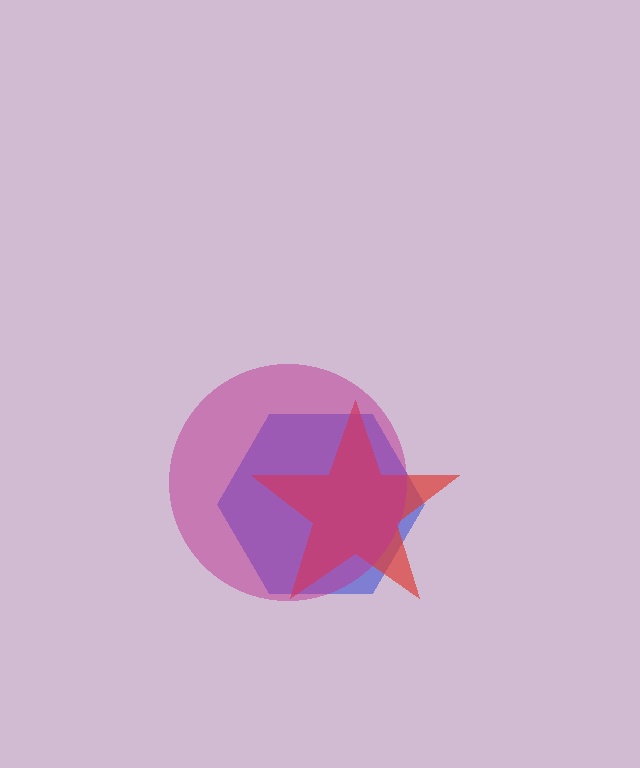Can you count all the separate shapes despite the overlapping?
Yes, there are 3 separate shapes.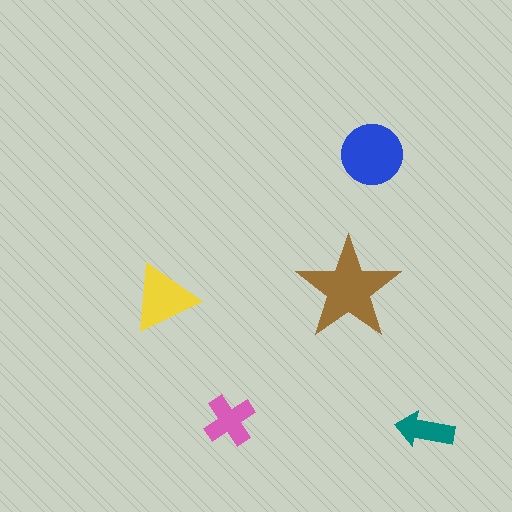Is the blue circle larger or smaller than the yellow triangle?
Larger.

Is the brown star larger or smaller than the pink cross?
Larger.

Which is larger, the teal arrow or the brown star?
The brown star.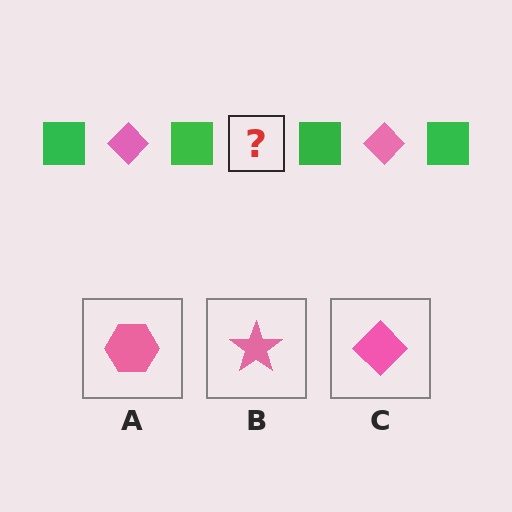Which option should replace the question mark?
Option C.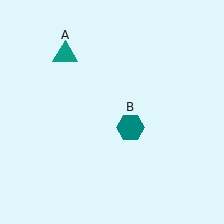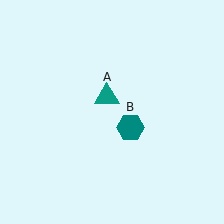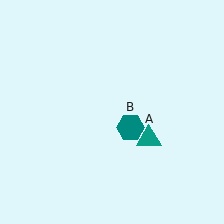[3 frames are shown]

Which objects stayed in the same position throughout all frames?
Teal hexagon (object B) remained stationary.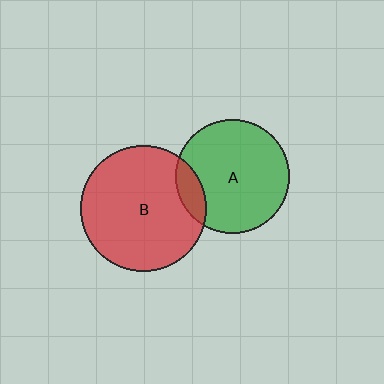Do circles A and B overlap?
Yes.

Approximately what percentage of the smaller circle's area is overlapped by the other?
Approximately 10%.